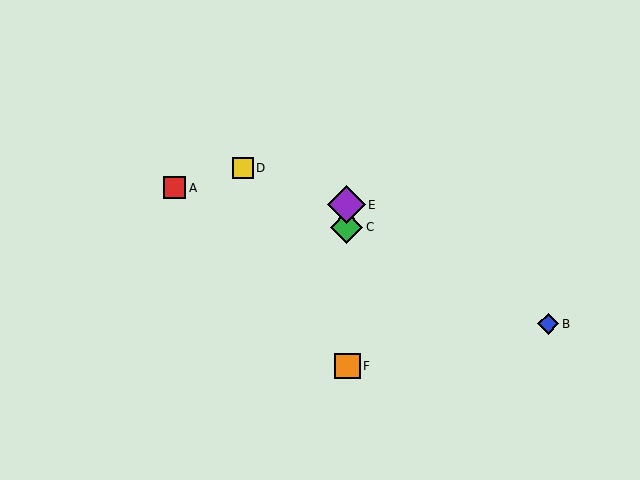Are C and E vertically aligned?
Yes, both are at x≈346.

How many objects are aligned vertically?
3 objects (C, E, F) are aligned vertically.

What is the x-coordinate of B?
Object B is at x≈549.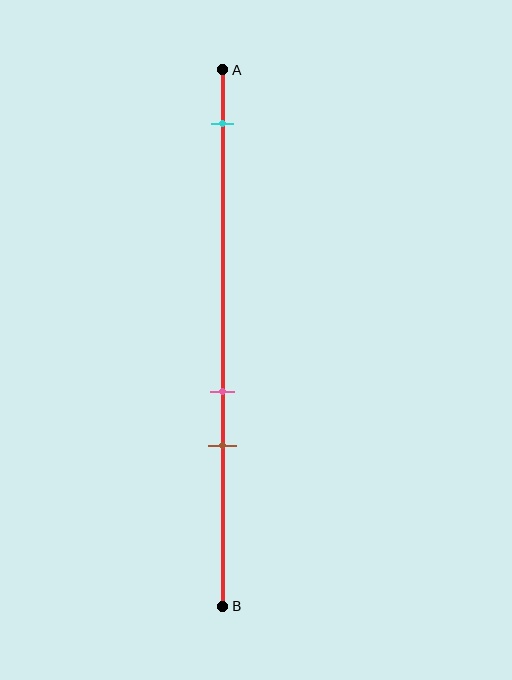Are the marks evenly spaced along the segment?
No, the marks are not evenly spaced.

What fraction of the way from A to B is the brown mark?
The brown mark is approximately 70% (0.7) of the way from A to B.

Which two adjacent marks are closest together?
The pink and brown marks are the closest adjacent pair.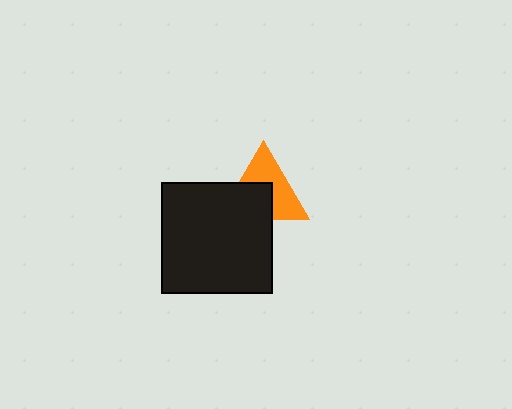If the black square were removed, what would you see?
You would see the complete orange triangle.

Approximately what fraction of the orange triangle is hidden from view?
Roughly 47% of the orange triangle is hidden behind the black square.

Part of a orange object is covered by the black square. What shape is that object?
It is a triangle.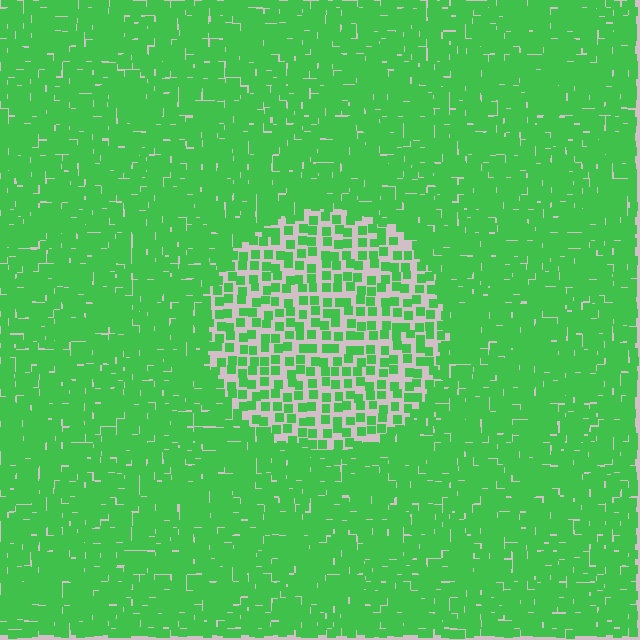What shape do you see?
I see a circle.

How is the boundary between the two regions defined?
The boundary is defined by a change in element density (approximately 2.3x ratio). All elements are the same color, size, and shape.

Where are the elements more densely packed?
The elements are more densely packed outside the circle boundary.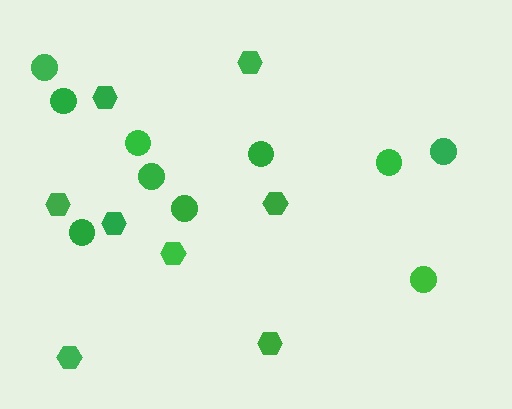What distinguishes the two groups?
There are 2 groups: one group of hexagons (8) and one group of circles (10).